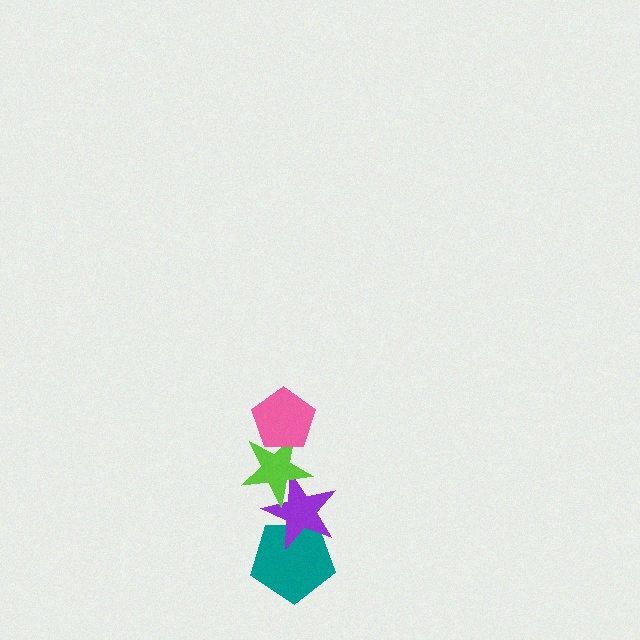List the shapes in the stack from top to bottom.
From top to bottom: the pink pentagon, the lime star, the purple star, the teal pentagon.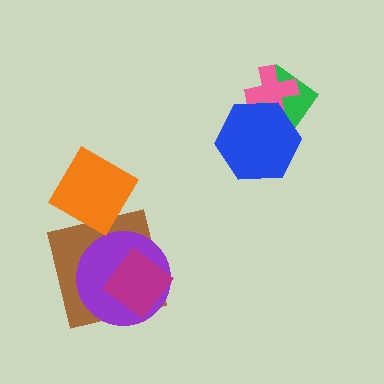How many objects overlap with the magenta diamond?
2 objects overlap with the magenta diamond.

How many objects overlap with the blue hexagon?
2 objects overlap with the blue hexagon.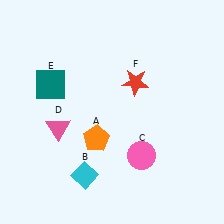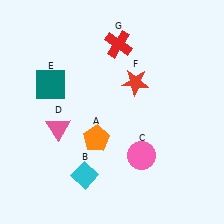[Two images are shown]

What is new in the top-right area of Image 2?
A red cross (G) was added in the top-right area of Image 2.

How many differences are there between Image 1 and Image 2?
There is 1 difference between the two images.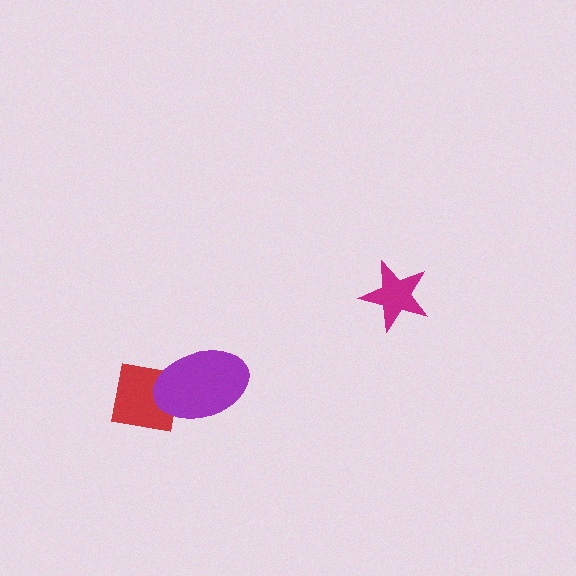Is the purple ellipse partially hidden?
No, no other shape covers it.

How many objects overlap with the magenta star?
0 objects overlap with the magenta star.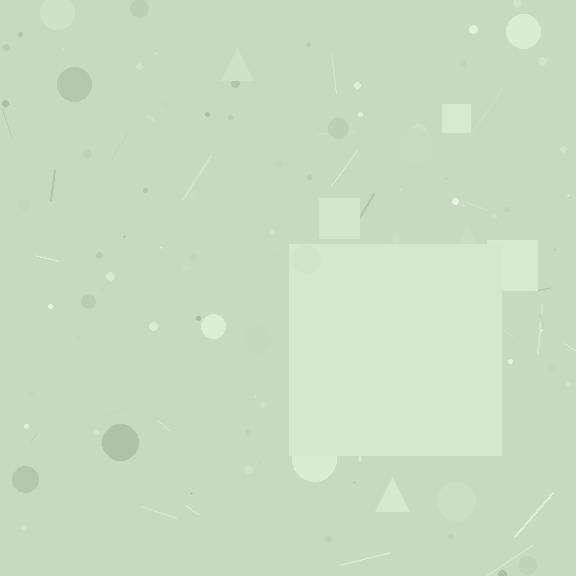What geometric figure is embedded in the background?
A square is embedded in the background.